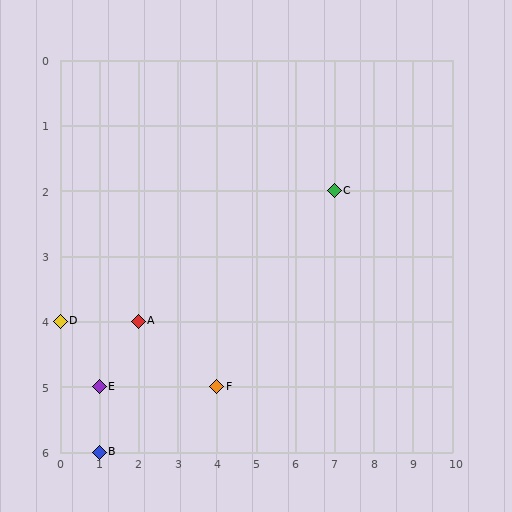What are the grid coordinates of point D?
Point D is at grid coordinates (0, 4).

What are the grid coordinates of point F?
Point F is at grid coordinates (4, 5).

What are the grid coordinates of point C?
Point C is at grid coordinates (7, 2).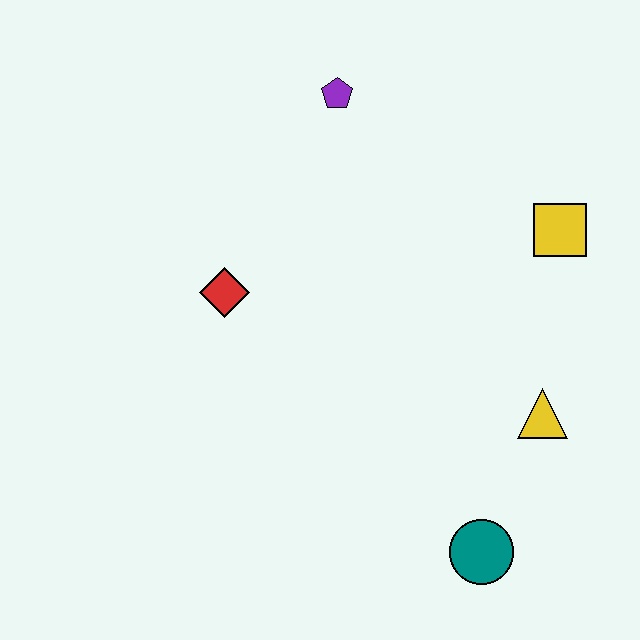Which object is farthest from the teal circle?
The purple pentagon is farthest from the teal circle.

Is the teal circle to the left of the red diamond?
No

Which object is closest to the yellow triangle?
The teal circle is closest to the yellow triangle.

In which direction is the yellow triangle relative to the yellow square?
The yellow triangle is below the yellow square.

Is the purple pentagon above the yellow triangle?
Yes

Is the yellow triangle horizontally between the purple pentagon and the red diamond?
No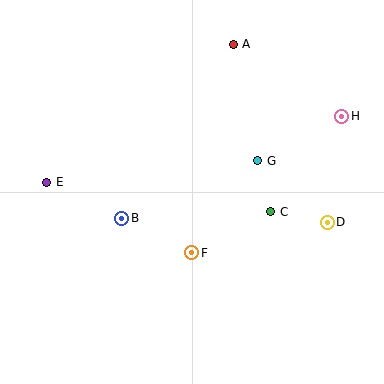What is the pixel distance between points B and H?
The distance between B and H is 243 pixels.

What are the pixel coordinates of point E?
Point E is at (47, 182).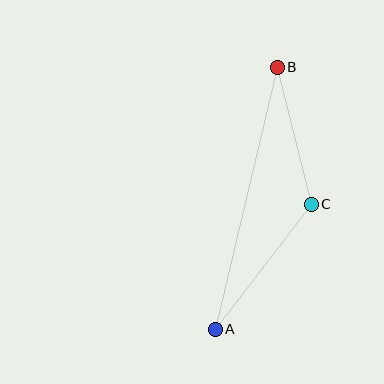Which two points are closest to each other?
Points B and C are closest to each other.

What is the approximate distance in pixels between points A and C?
The distance between A and C is approximately 158 pixels.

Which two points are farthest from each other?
Points A and B are farthest from each other.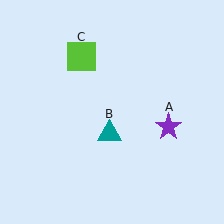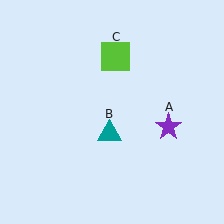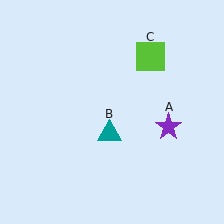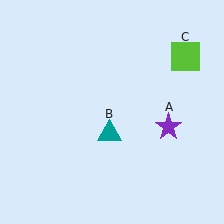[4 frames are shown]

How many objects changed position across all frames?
1 object changed position: lime square (object C).